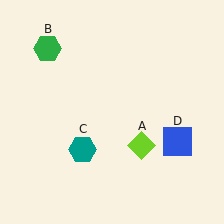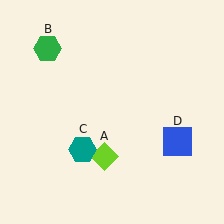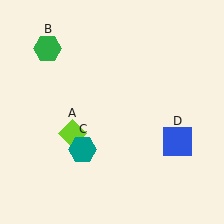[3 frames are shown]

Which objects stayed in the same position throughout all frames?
Green hexagon (object B) and teal hexagon (object C) and blue square (object D) remained stationary.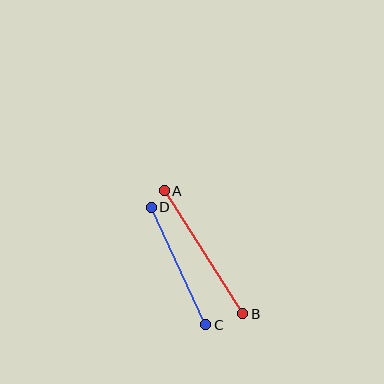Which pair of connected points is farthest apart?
Points A and B are farthest apart.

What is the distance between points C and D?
The distance is approximately 130 pixels.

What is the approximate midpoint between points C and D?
The midpoint is at approximately (178, 266) pixels.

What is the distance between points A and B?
The distance is approximately 146 pixels.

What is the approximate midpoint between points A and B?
The midpoint is at approximately (203, 252) pixels.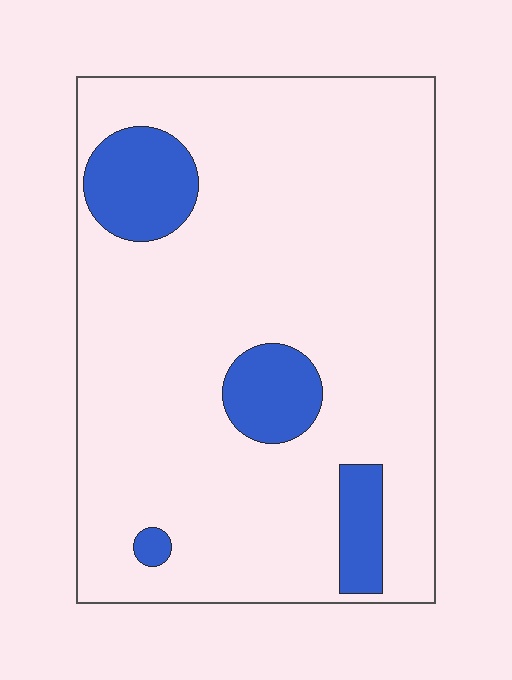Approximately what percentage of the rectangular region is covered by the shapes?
Approximately 15%.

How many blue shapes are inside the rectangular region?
4.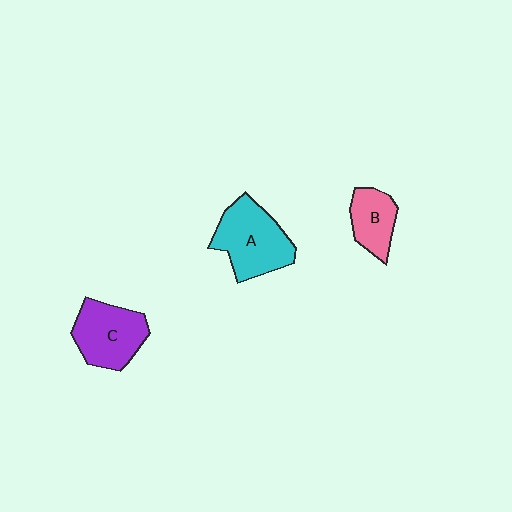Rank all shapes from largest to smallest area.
From largest to smallest: A (cyan), C (purple), B (pink).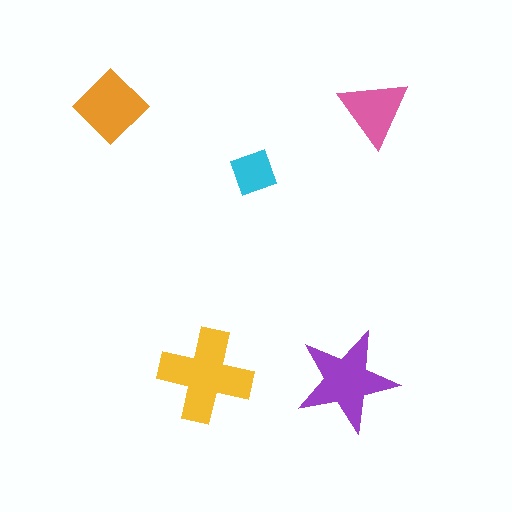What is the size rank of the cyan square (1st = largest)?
5th.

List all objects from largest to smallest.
The yellow cross, the purple star, the orange diamond, the pink triangle, the cyan square.